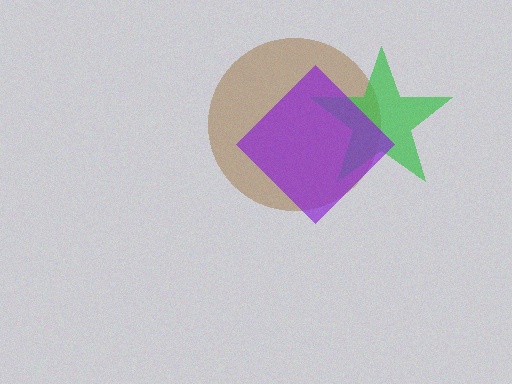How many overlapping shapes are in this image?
There are 3 overlapping shapes in the image.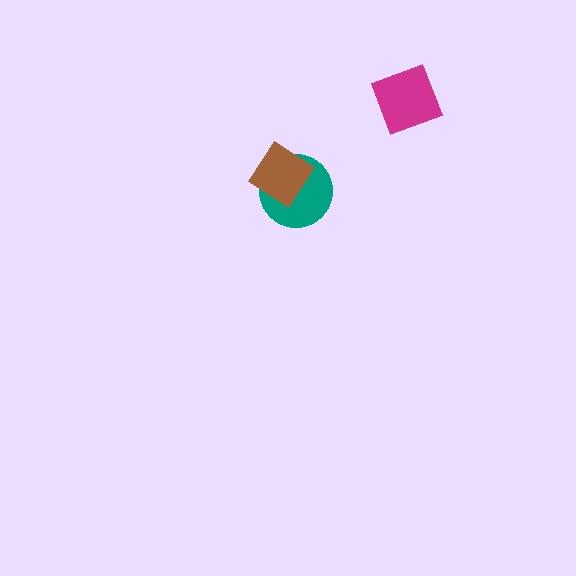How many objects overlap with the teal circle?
1 object overlaps with the teal circle.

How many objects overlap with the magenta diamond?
0 objects overlap with the magenta diamond.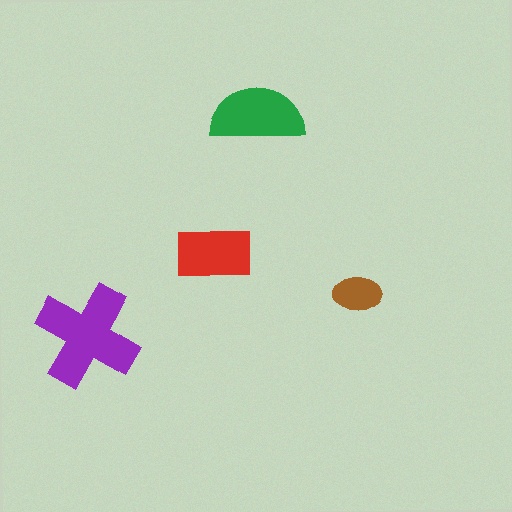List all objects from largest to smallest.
The purple cross, the green semicircle, the red rectangle, the brown ellipse.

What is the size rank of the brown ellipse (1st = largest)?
4th.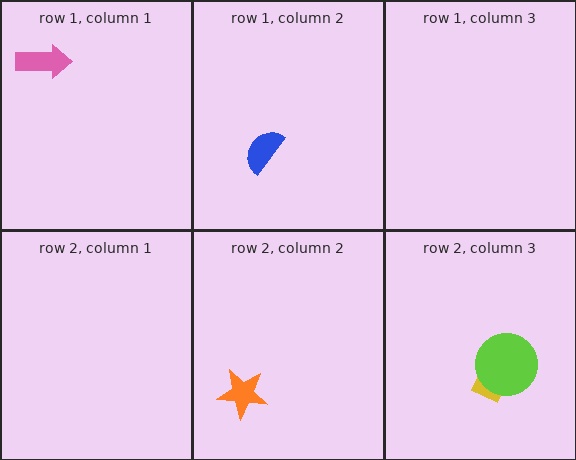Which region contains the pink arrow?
The row 1, column 1 region.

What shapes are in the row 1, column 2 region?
The blue semicircle.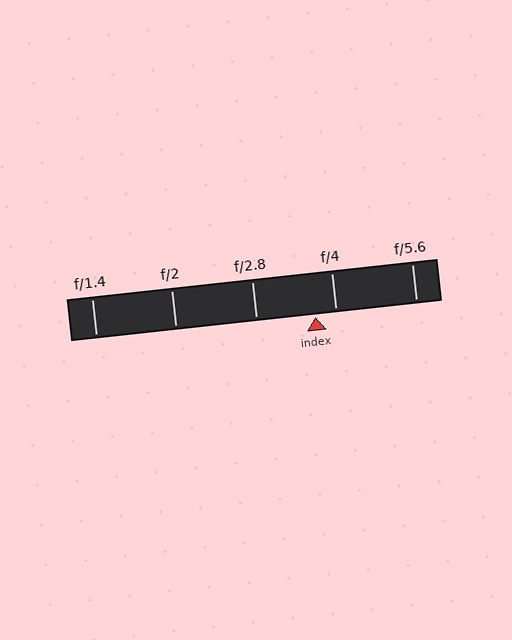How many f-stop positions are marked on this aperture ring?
There are 5 f-stop positions marked.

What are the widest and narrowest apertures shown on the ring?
The widest aperture shown is f/1.4 and the narrowest is f/5.6.